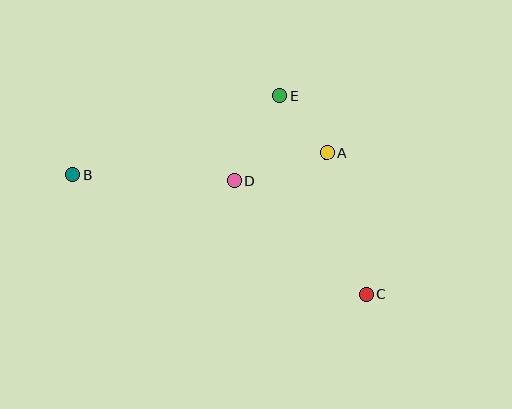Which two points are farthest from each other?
Points B and C are farthest from each other.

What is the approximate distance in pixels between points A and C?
The distance between A and C is approximately 147 pixels.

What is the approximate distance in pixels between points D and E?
The distance between D and E is approximately 96 pixels.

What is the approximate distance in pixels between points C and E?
The distance between C and E is approximately 217 pixels.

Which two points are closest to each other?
Points A and E are closest to each other.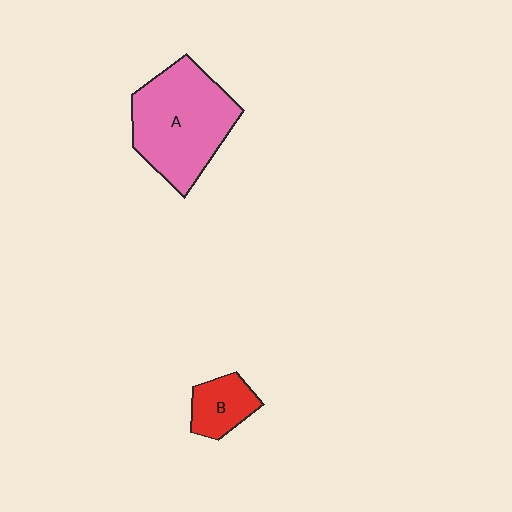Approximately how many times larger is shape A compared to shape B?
Approximately 2.9 times.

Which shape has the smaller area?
Shape B (red).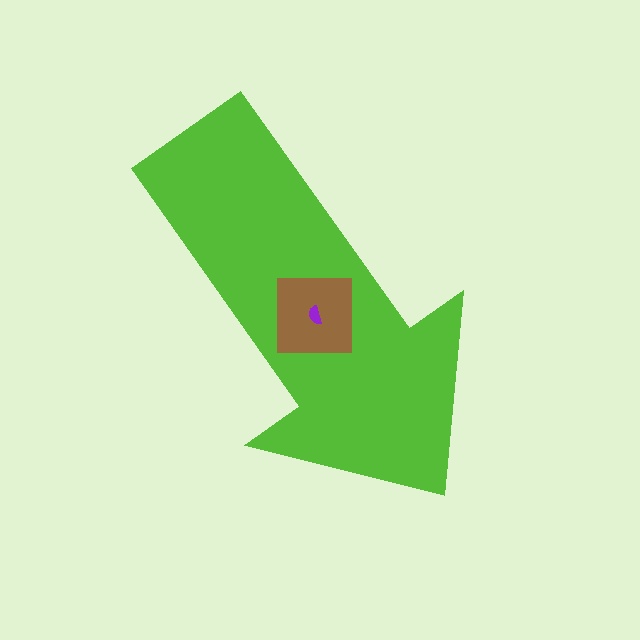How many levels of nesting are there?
3.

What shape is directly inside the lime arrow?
The brown square.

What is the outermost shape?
The lime arrow.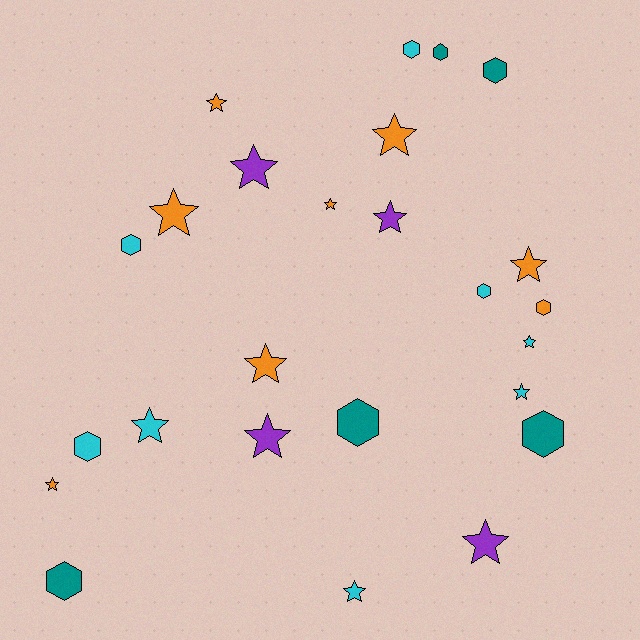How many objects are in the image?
There are 25 objects.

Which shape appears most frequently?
Star, with 15 objects.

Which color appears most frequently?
Orange, with 8 objects.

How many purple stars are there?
There are 4 purple stars.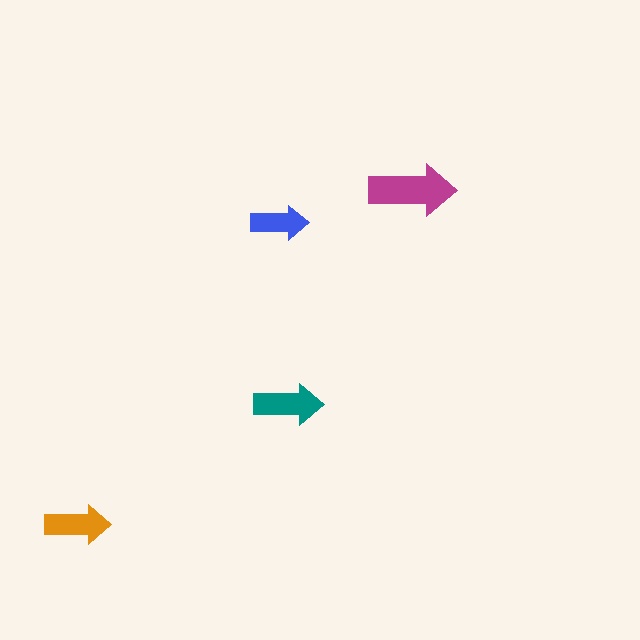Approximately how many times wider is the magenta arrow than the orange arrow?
About 1.5 times wider.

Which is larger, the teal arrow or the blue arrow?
The teal one.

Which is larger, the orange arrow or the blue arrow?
The orange one.